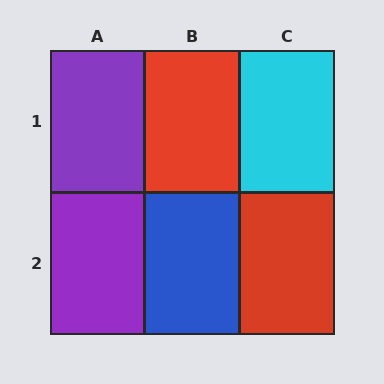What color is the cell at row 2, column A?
Purple.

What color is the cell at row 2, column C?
Red.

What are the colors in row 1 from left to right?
Purple, red, cyan.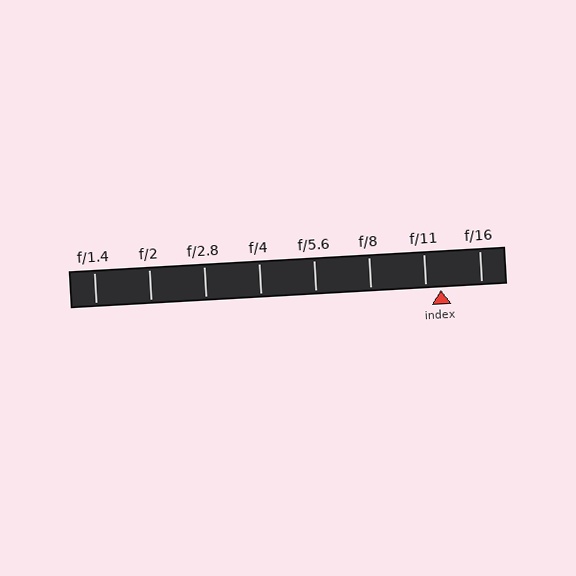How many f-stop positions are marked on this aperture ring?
There are 8 f-stop positions marked.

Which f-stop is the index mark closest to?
The index mark is closest to f/11.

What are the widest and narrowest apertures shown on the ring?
The widest aperture shown is f/1.4 and the narrowest is f/16.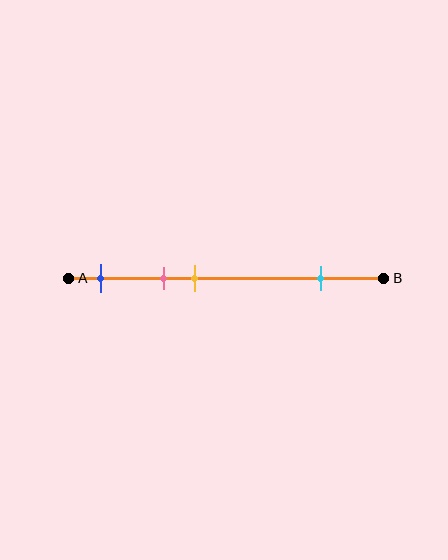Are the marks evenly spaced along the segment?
No, the marks are not evenly spaced.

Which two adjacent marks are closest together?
The pink and yellow marks are the closest adjacent pair.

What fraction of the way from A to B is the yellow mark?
The yellow mark is approximately 40% (0.4) of the way from A to B.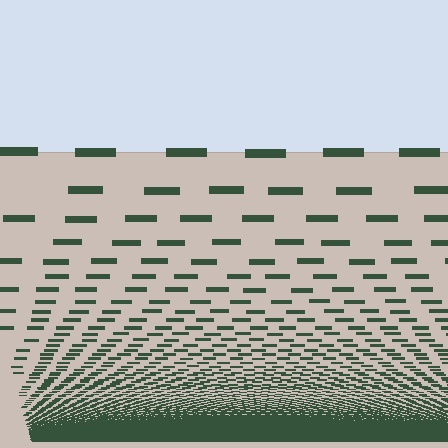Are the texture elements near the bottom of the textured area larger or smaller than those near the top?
Smaller. The gradient is inverted — elements near the bottom are smaller and denser.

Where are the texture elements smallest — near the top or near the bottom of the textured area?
Near the bottom.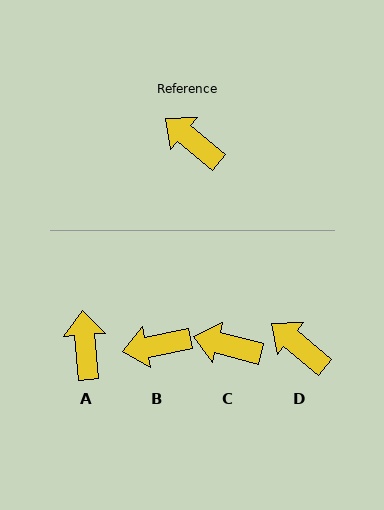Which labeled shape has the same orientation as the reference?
D.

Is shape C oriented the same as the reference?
No, it is off by about 25 degrees.